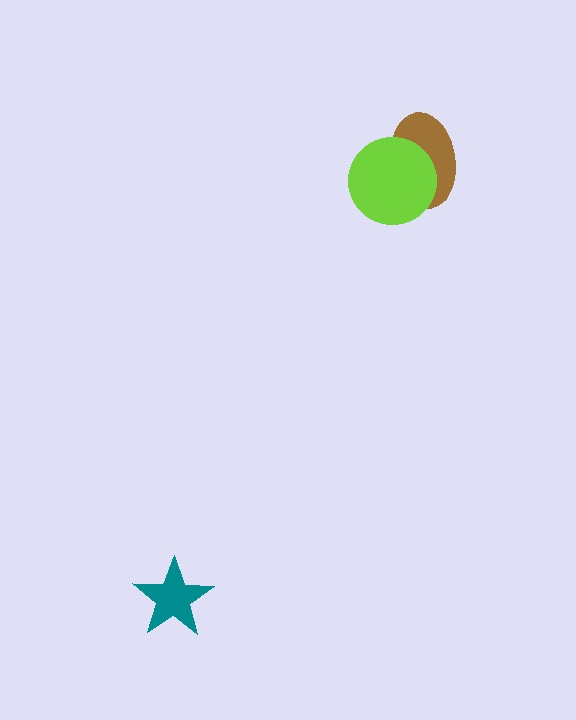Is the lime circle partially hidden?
No, no other shape covers it.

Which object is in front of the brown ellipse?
The lime circle is in front of the brown ellipse.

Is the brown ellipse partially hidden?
Yes, it is partially covered by another shape.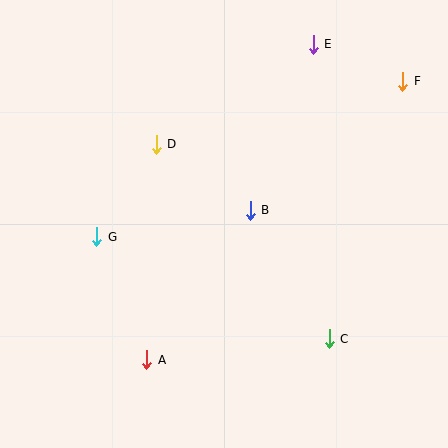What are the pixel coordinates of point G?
Point G is at (97, 237).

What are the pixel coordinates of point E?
Point E is at (313, 44).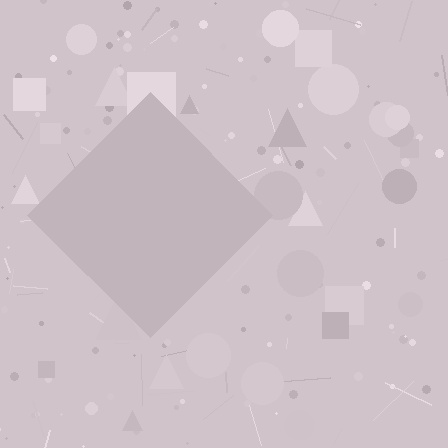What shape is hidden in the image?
A diamond is hidden in the image.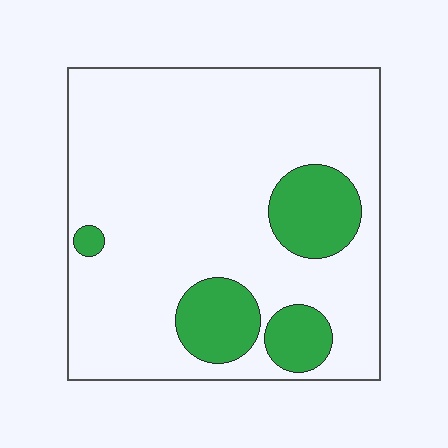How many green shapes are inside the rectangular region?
4.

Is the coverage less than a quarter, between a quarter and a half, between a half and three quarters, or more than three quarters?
Less than a quarter.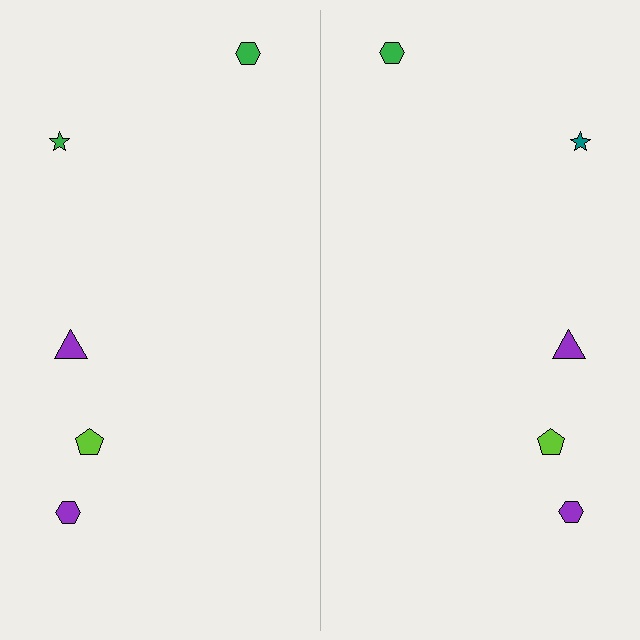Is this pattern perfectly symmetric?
No, the pattern is not perfectly symmetric. The teal star on the right side breaks the symmetry — its mirror counterpart is green.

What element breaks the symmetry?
The teal star on the right side breaks the symmetry — its mirror counterpart is green.